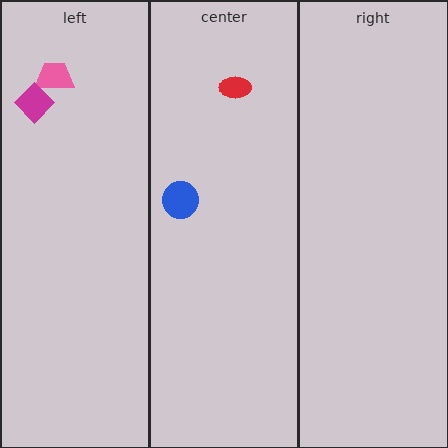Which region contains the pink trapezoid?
The left region.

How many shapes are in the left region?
2.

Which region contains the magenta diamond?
The left region.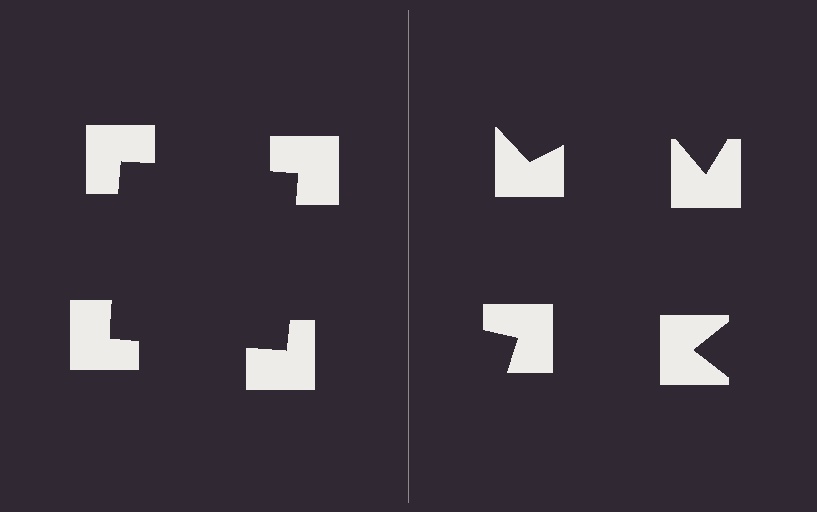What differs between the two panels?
The notched squares are positioned identically on both sides; only the wedge orientations differ. On the left they align to a square; on the right they are misaligned.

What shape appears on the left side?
An illusory square.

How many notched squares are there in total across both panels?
8 — 4 on each side.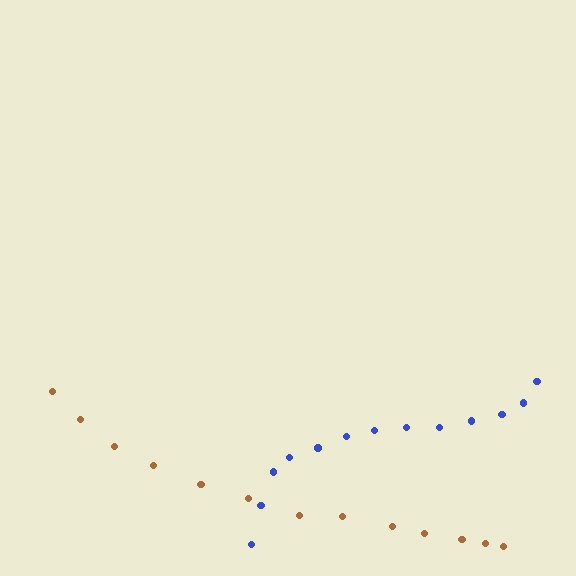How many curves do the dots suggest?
There are 2 distinct paths.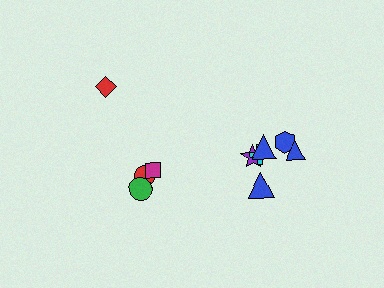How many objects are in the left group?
There are 4 objects.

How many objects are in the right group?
There are 6 objects.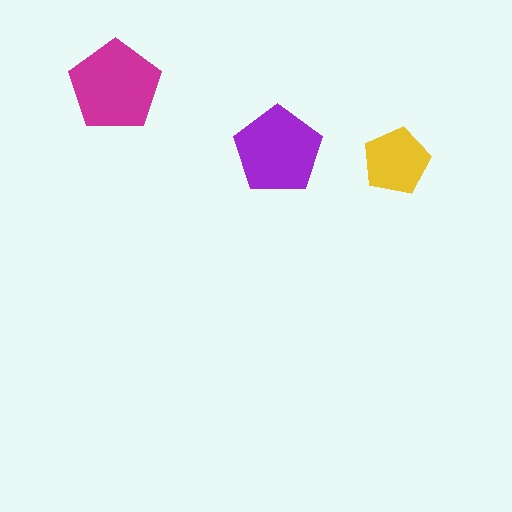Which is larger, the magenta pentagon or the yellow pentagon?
The magenta one.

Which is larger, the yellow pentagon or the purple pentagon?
The purple one.